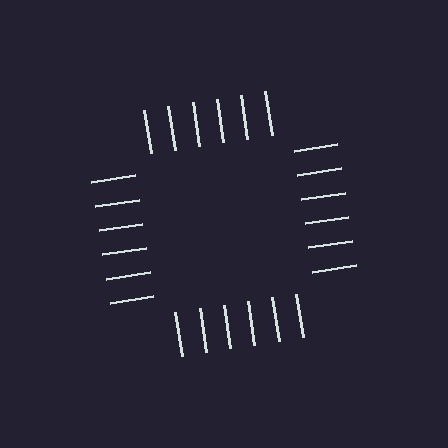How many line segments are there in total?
24 — 6 along each of the 4 edges.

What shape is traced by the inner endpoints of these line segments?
An illusory square — the line segments terminate on its edges but no continuous stroke is drawn.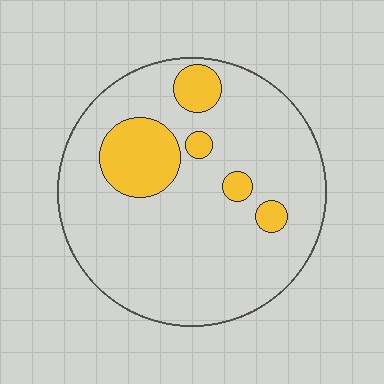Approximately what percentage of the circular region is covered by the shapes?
Approximately 15%.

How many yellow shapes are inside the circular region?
5.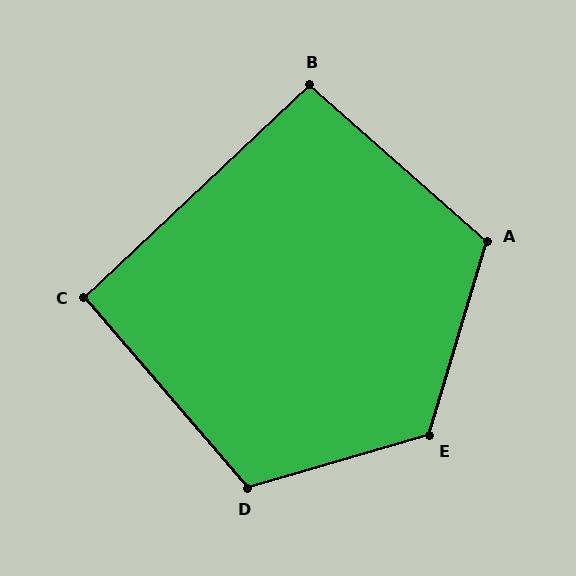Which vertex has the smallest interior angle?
C, at approximately 93 degrees.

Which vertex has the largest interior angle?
E, at approximately 123 degrees.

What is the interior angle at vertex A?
Approximately 115 degrees (obtuse).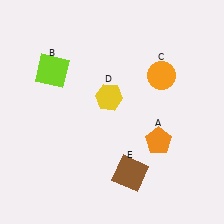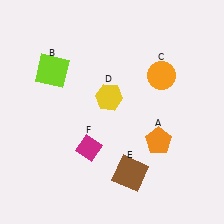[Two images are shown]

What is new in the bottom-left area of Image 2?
A magenta diamond (F) was added in the bottom-left area of Image 2.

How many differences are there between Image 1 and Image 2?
There is 1 difference between the two images.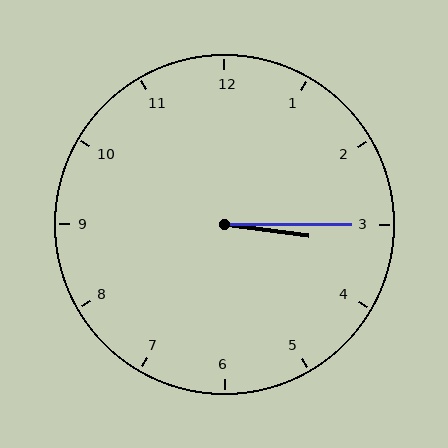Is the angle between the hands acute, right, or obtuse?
It is acute.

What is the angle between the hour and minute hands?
Approximately 8 degrees.